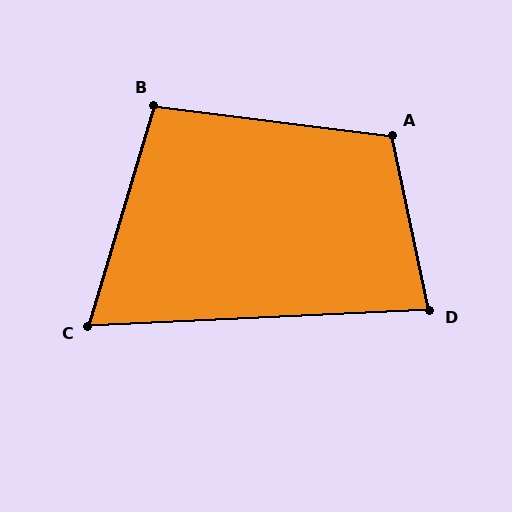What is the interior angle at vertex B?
Approximately 99 degrees (obtuse).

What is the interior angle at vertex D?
Approximately 81 degrees (acute).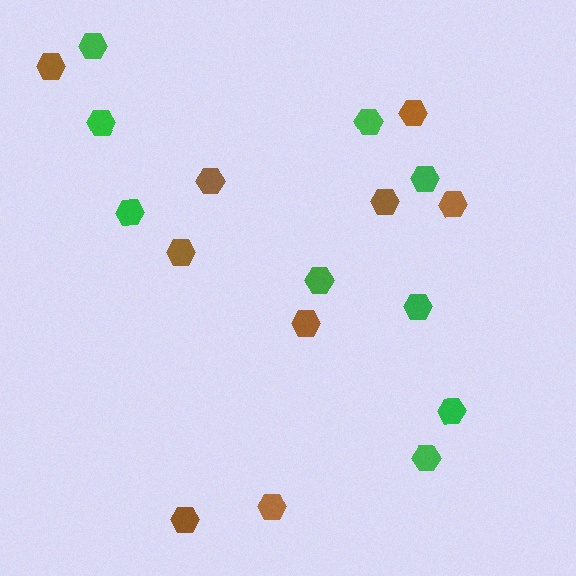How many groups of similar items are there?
There are 2 groups: one group of green hexagons (9) and one group of brown hexagons (9).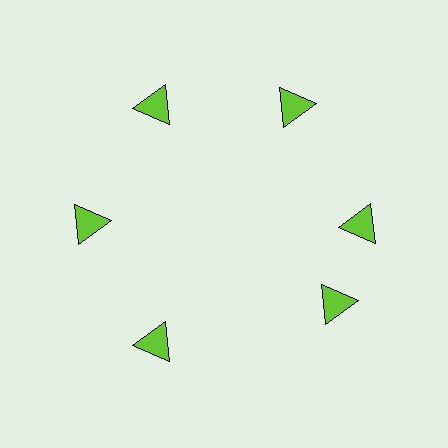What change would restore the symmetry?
The symmetry would be restored by rotating it back into even spacing with its neighbors so that all 6 triangles sit at equal angles and equal distance from the center.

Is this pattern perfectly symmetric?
No. The 6 lime triangles are arranged in a ring, but one element near the 5 o'clock position is rotated out of alignment along the ring, breaking the 6-fold rotational symmetry.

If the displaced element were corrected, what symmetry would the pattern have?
It would have 6-fold rotational symmetry — the pattern would map onto itself every 60 degrees.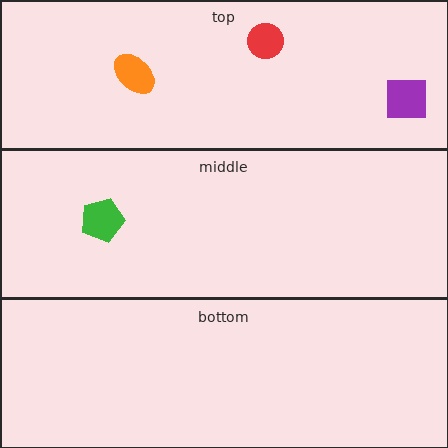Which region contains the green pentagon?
The middle region.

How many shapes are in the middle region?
1.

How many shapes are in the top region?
3.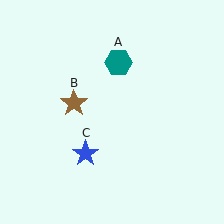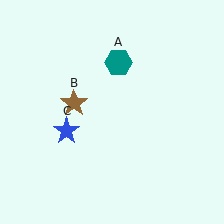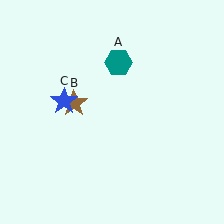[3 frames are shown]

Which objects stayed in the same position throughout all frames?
Teal hexagon (object A) and brown star (object B) remained stationary.